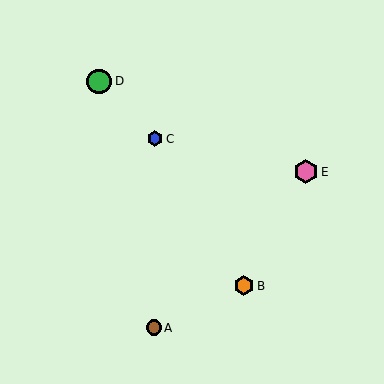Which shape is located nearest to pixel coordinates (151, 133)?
The blue hexagon (labeled C) at (155, 139) is nearest to that location.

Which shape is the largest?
The green circle (labeled D) is the largest.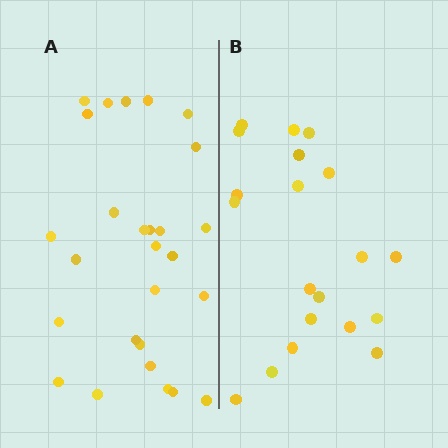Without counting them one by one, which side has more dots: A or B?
Region A (the left region) has more dots.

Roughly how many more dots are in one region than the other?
Region A has roughly 8 or so more dots than region B.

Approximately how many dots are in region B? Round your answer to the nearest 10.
About 20 dots.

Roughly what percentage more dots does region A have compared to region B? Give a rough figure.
About 35% more.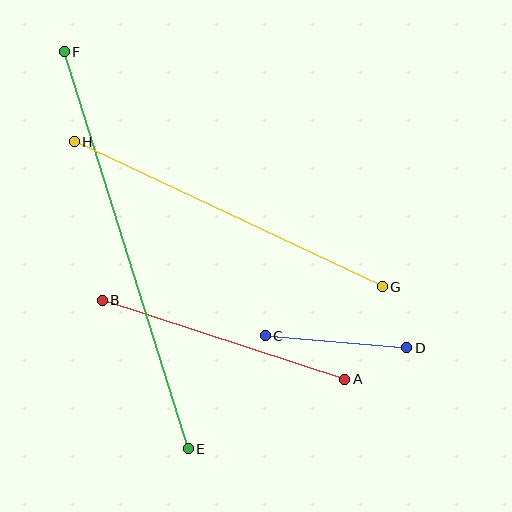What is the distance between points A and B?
The distance is approximately 255 pixels.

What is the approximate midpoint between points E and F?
The midpoint is at approximately (126, 250) pixels.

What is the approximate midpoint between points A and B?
The midpoint is at approximately (224, 340) pixels.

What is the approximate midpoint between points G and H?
The midpoint is at approximately (228, 214) pixels.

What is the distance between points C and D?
The distance is approximately 142 pixels.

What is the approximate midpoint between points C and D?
The midpoint is at approximately (336, 342) pixels.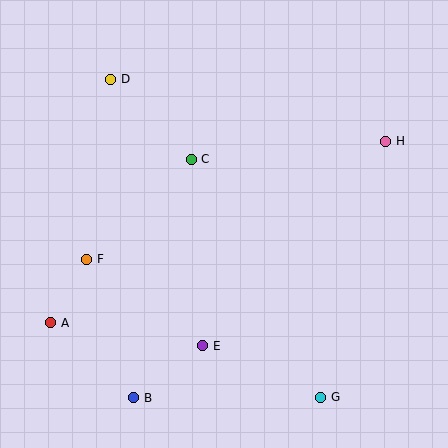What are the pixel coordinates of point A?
Point A is at (51, 323).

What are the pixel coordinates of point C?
Point C is at (191, 159).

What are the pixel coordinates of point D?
Point D is at (111, 79).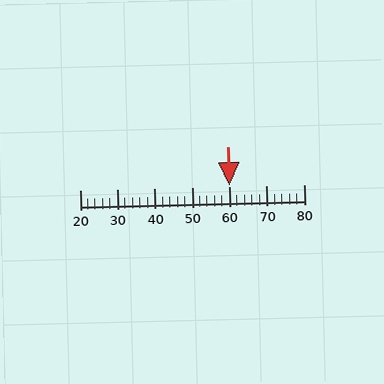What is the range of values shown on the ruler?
The ruler shows values from 20 to 80.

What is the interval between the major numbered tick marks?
The major tick marks are spaced 10 units apart.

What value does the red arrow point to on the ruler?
The red arrow points to approximately 60.